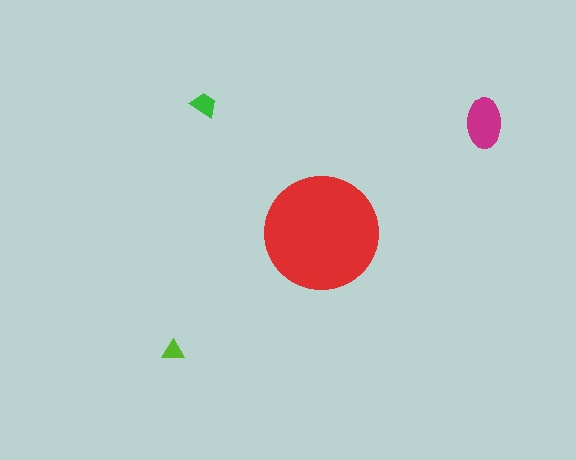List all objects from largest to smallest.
The red circle, the magenta ellipse, the green trapezoid, the lime triangle.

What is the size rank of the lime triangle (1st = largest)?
4th.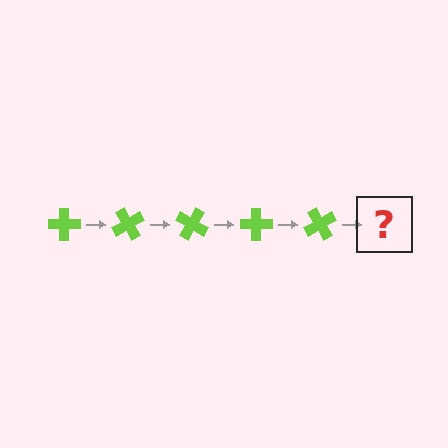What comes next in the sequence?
The next element should be a lime cross rotated 300 degrees.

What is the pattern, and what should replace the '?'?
The pattern is that the cross rotates 60 degrees each step. The '?' should be a lime cross rotated 300 degrees.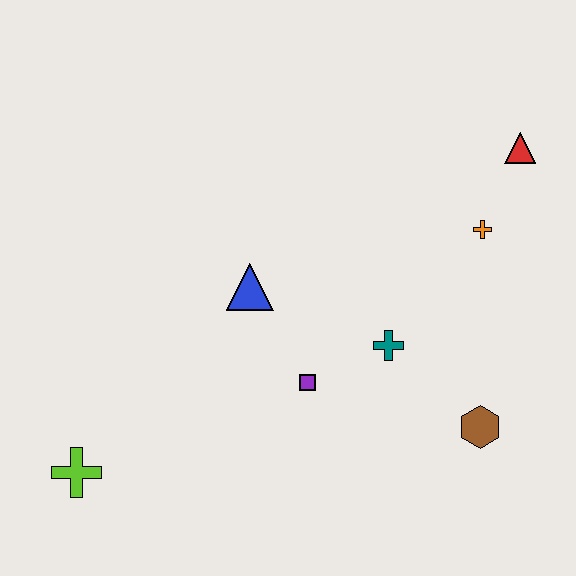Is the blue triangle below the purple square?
No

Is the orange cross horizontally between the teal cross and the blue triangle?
No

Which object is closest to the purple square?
The teal cross is closest to the purple square.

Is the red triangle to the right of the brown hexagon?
Yes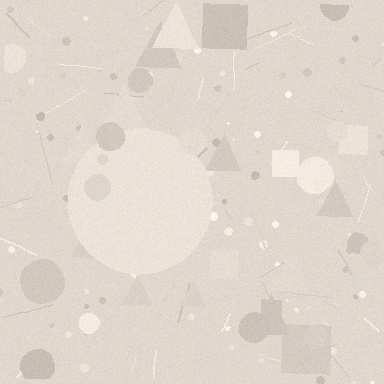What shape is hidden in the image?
A circle is hidden in the image.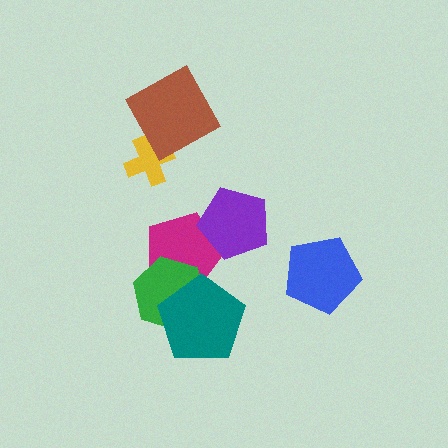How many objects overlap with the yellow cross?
1 object overlaps with the yellow cross.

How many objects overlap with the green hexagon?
2 objects overlap with the green hexagon.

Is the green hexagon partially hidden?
Yes, it is partially covered by another shape.